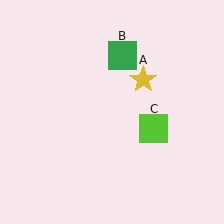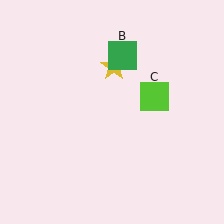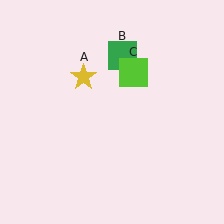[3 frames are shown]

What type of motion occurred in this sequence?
The yellow star (object A), lime square (object C) rotated counterclockwise around the center of the scene.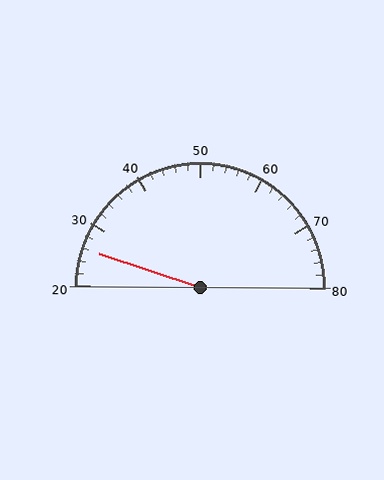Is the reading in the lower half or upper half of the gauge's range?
The reading is in the lower half of the range (20 to 80).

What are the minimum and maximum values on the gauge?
The gauge ranges from 20 to 80.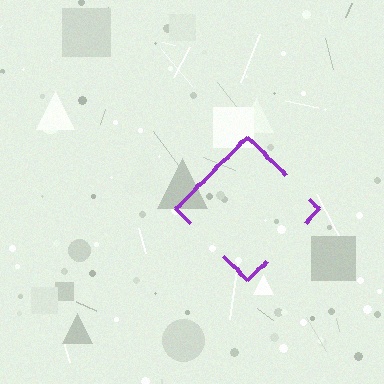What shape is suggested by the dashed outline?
The dashed outline suggests a diamond.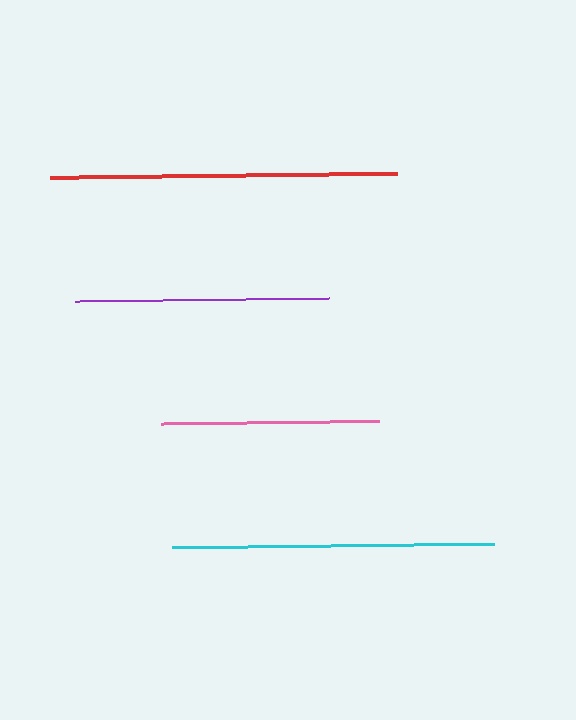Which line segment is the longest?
The red line is the longest at approximately 347 pixels.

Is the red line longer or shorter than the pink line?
The red line is longer than the pink line.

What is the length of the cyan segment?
The cyan segment is approximately 322 pixels long.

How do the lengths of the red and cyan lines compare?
The red and cyan lines are approximately the same length.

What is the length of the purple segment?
The purple segment is approximately 253 pixels long.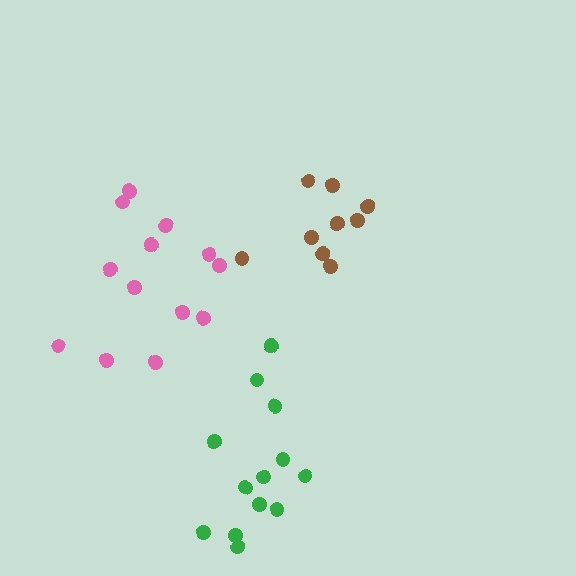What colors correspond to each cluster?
The clusters are colored: brown, green, pink.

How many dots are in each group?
Group 1: 9 dots, Group 2: 13 dots, Group 3: 13 dots (35 total).